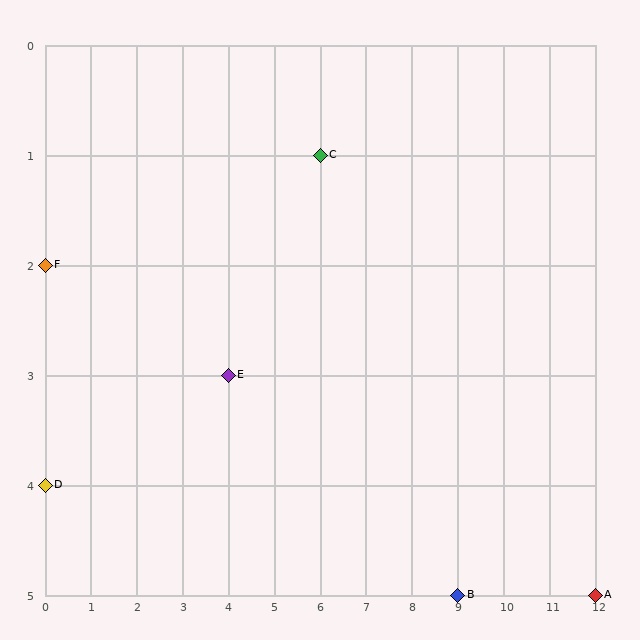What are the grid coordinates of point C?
Point C is at grid coordinates (6, 1).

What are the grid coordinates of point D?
Point D is at grid coordinates (0, 4).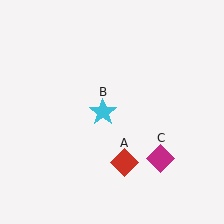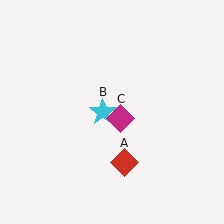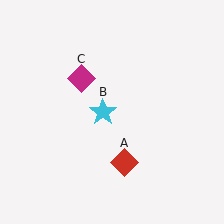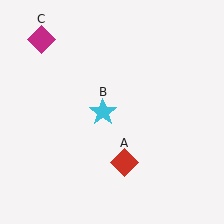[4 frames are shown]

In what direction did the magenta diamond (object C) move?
The magenta diamond (object C) moved up and to the left.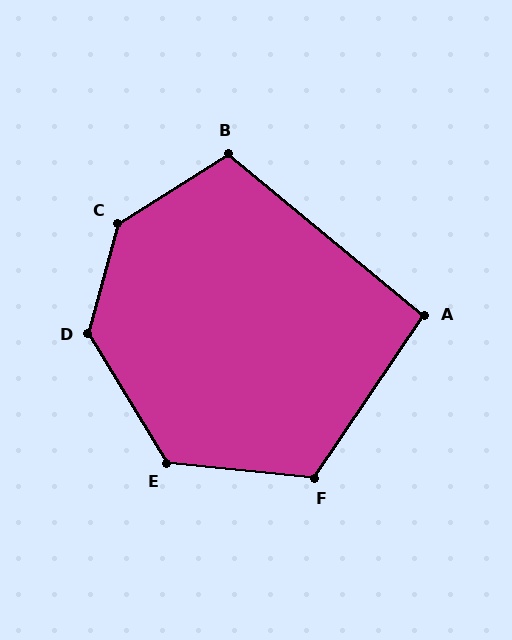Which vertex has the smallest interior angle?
A, at approximately 96 degrees.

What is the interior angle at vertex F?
Approximately 118 degrees (obtuse).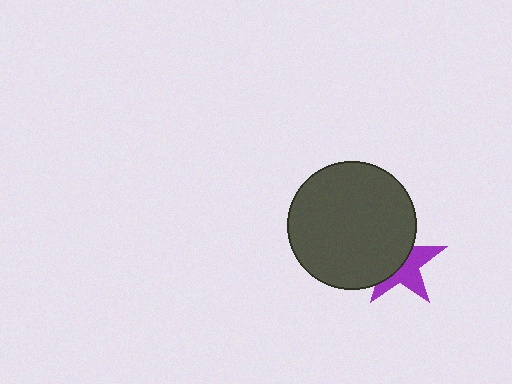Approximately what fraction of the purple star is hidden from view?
Roughly 52% of the purple star is hidden behind the dark gray circle.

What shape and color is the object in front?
The object in front is a dark gray circle.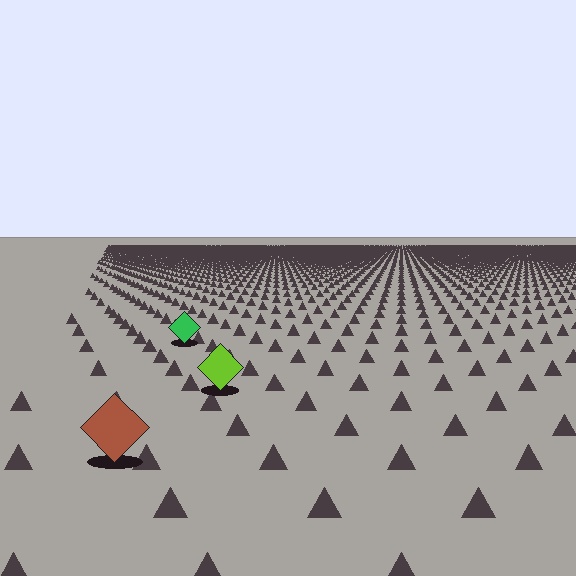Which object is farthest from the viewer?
The green diamond is farthest from the viewer. It appears smaller and the ground texture around it is denser.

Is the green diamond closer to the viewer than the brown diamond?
No. The brown diamond is closer — you can tell from the texture gradient: the ground texture is coarser near it.